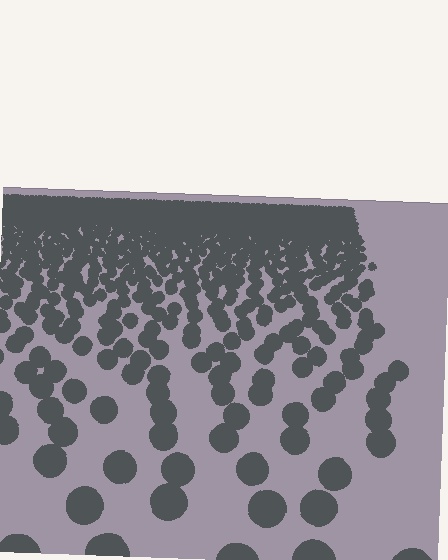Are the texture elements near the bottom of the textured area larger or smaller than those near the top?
Larger. Near the bottom, elements are closer to the viewer and appear at a bigger on-screen size.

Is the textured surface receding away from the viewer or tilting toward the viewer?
The surface is receding away from the viewer. Texture elements get smaller and denser toward the top.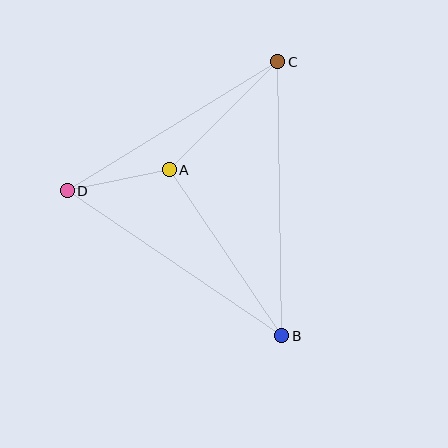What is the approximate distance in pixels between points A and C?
The distance between A and C is approximately 153 pixels.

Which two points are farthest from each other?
Points B and C are farthest from each other.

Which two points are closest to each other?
Points A and D are closest to each other.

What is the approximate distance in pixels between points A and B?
The distance between A and B is approximately 200 pixels.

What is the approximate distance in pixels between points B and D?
The distance between B and D is approximately 259 pixels.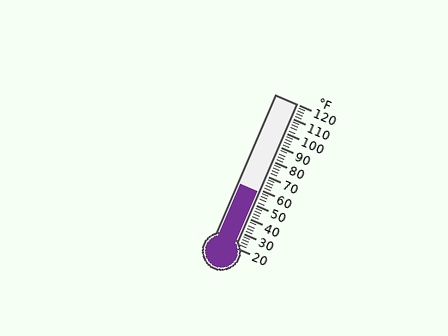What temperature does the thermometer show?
The thermometer shows approximately 58°F.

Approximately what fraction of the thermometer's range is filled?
The thermometer is filled to approximately 40% of its range.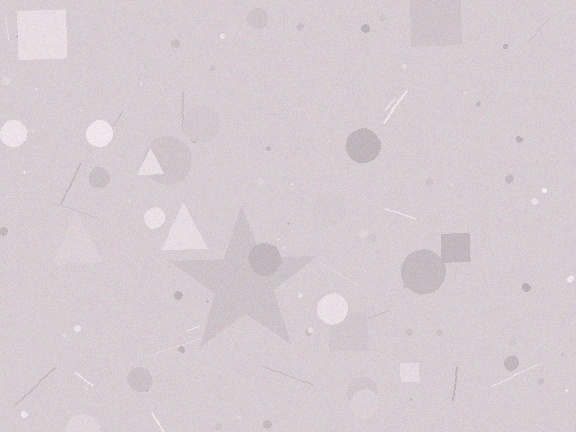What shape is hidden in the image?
A star is hidden in the image.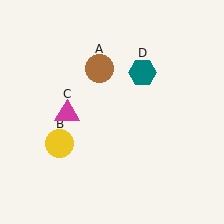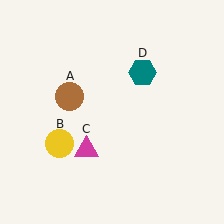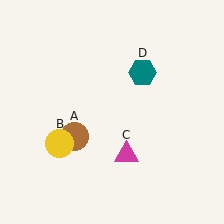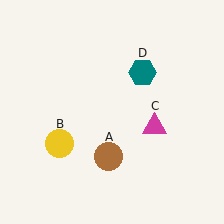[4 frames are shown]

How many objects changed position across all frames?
2 objects changed position: brown circle (object A), magenta triangle (object C).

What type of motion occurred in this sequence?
The brown circle (object A), magenta triangle (object C) rotated counterclockwise around the center of the scene.